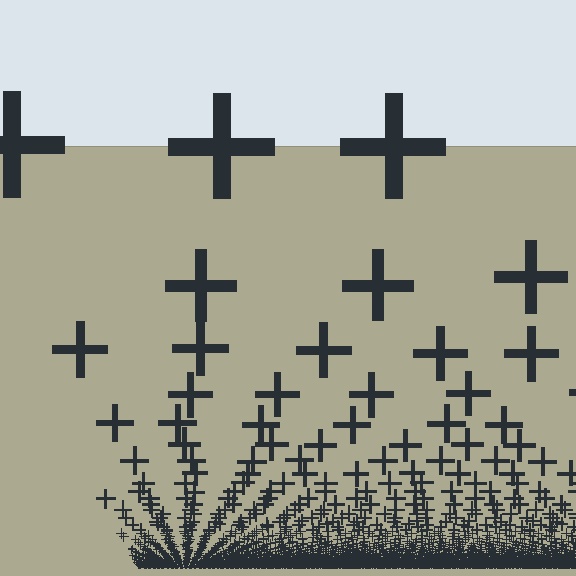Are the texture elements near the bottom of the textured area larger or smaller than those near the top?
Smaller. The gradient is inverted — elements near the bottom are smaller and denser.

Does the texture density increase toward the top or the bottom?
Density increases toward the bottom.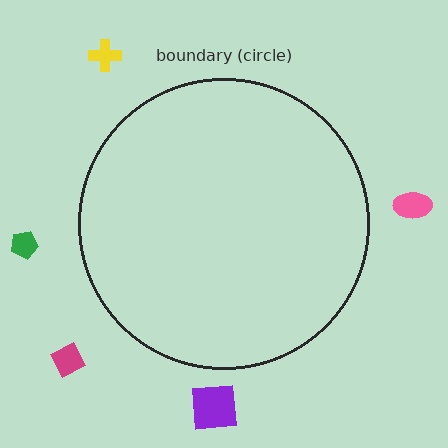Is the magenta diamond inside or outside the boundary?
Outside.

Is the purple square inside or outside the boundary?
Outside.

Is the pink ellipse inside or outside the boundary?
Outside.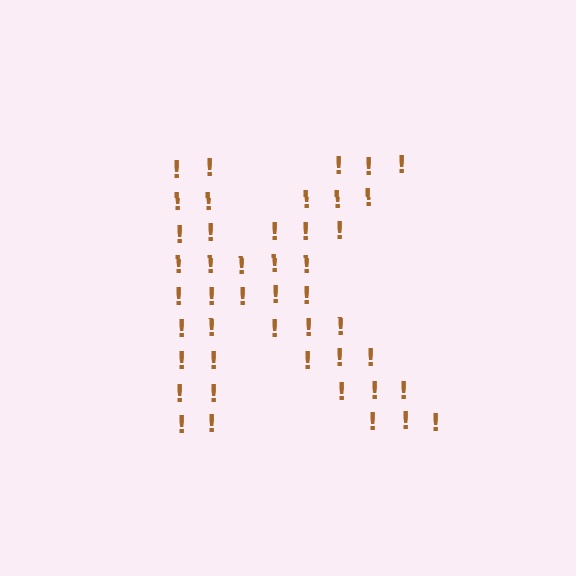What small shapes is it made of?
It is made of small exclamation marks.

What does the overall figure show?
The overall figure shows the letter K.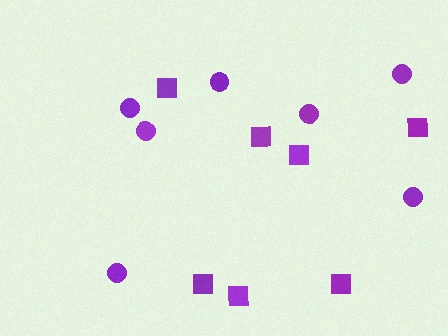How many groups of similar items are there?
There are 2 groups: one group of circles (7) and one group of squares (7).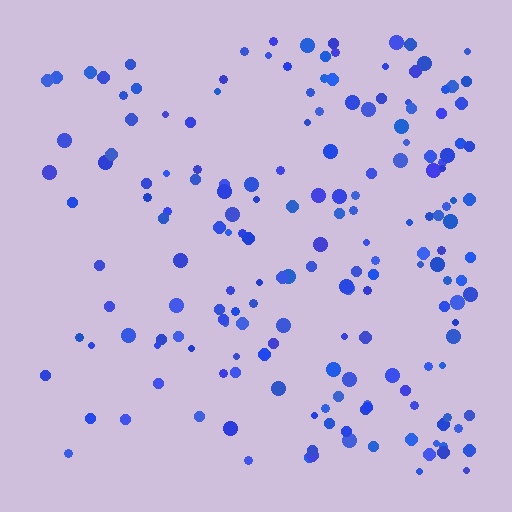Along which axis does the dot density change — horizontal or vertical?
Horizontal.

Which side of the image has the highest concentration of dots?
The right.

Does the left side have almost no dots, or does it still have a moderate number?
Still a moderate number, just noticeably fewer than the right.